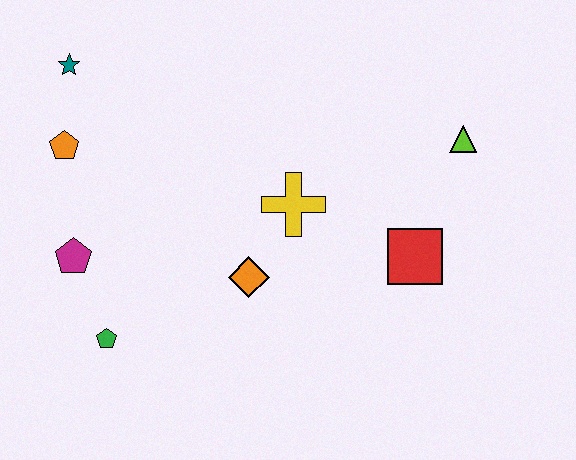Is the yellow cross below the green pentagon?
No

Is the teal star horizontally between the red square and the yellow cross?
No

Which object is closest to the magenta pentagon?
The green pentagon is closest to the magenta pentagon.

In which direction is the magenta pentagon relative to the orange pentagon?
The magenta pentagon is below the orange pentagon.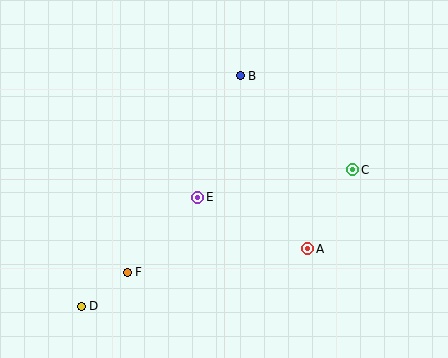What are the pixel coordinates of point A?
Point A is at (308, 249).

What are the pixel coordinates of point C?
Point C is at (353, 170).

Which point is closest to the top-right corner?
Point C is closest to the top-right corner.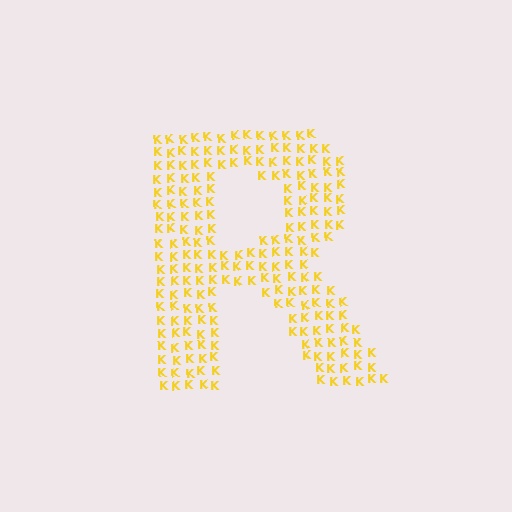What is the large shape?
The large shape is the letter R.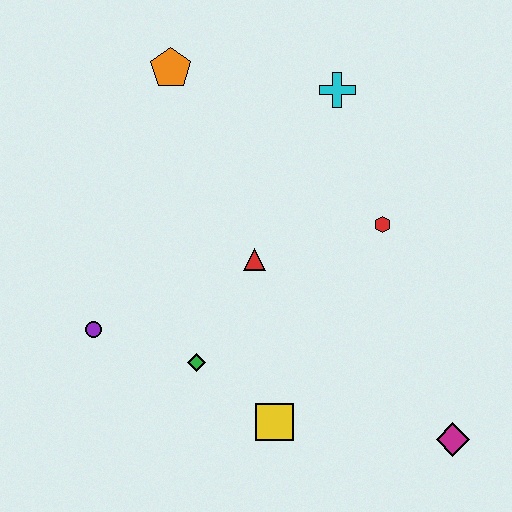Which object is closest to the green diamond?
The yellow square is closest to the green diamond.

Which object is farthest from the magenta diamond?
The orange pentagon is farthest from the magenta diamond.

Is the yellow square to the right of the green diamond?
Yes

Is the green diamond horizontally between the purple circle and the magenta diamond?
Yes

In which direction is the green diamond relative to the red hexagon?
The green diamond is to the left of the red hexagon.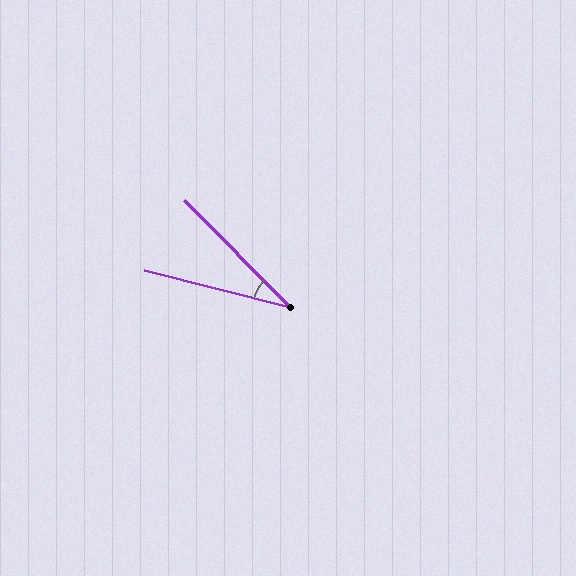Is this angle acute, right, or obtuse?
It is acute.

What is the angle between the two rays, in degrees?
Approximately 31 degrees.